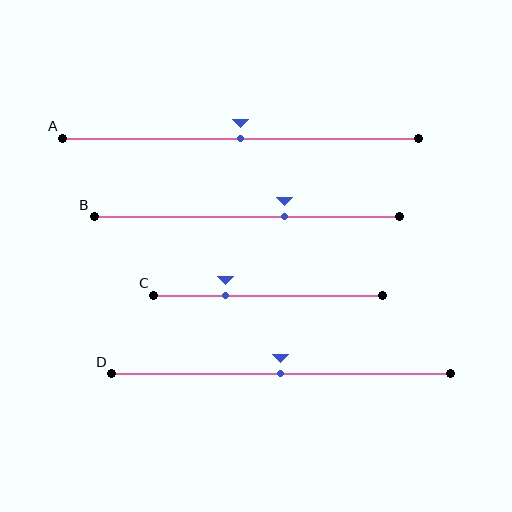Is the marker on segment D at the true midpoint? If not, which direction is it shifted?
Yes, the marker on segment D is at the true midpoint.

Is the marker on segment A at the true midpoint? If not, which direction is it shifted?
Yes, the marker on segment A is at the true midpoint.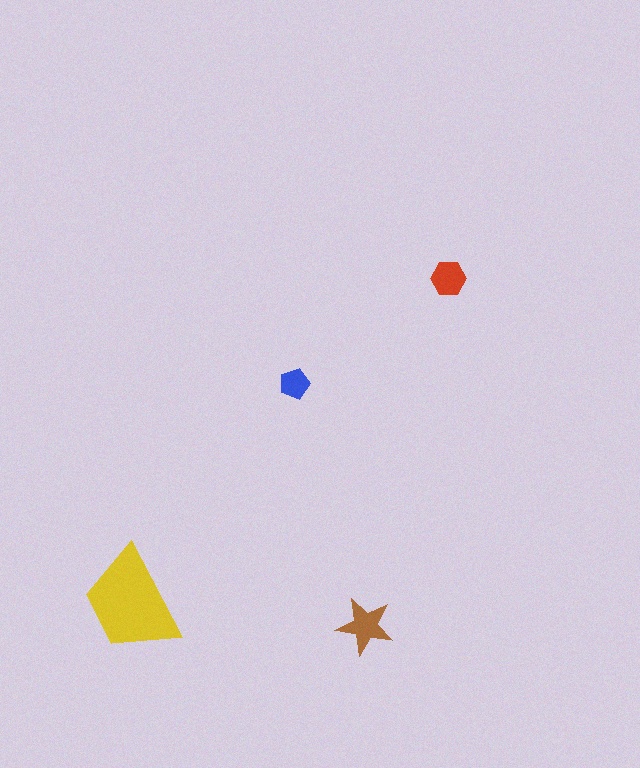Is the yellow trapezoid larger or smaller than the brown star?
Larger.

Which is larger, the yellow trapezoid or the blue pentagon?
The yellow trapezoid.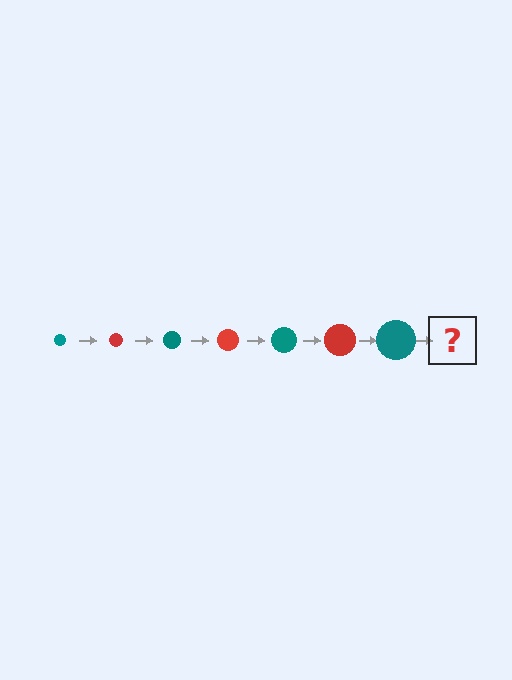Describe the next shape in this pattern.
It should be a red circle, larger than the previous one.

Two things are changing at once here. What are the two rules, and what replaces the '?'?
The two rules are that the circle grows larger each step and the color cycles through teal and red. The '?' should be a red circle, larger than the previous one.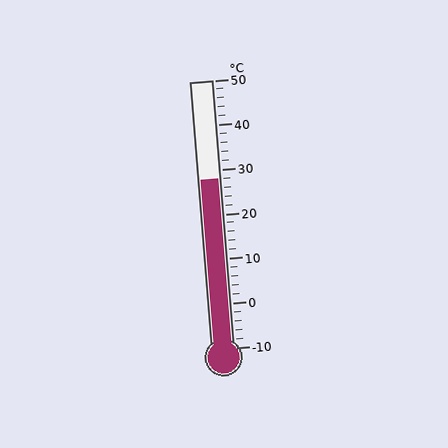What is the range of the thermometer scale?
The thermometer scale ranges from -10°C to 50°C.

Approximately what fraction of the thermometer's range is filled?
The thermometer is filled to approximately 65% of its range.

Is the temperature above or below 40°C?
The temperature is below 40°C.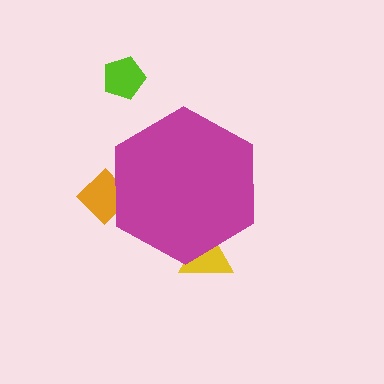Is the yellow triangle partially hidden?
Yes, the yellow triangle is partially hidden behind the magenta hexagon.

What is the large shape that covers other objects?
A magenta hexagon.